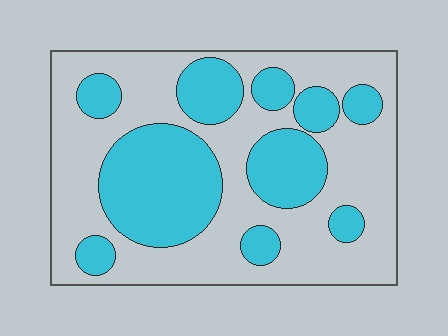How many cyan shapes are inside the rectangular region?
10.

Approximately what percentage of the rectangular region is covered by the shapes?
Approximately 40%.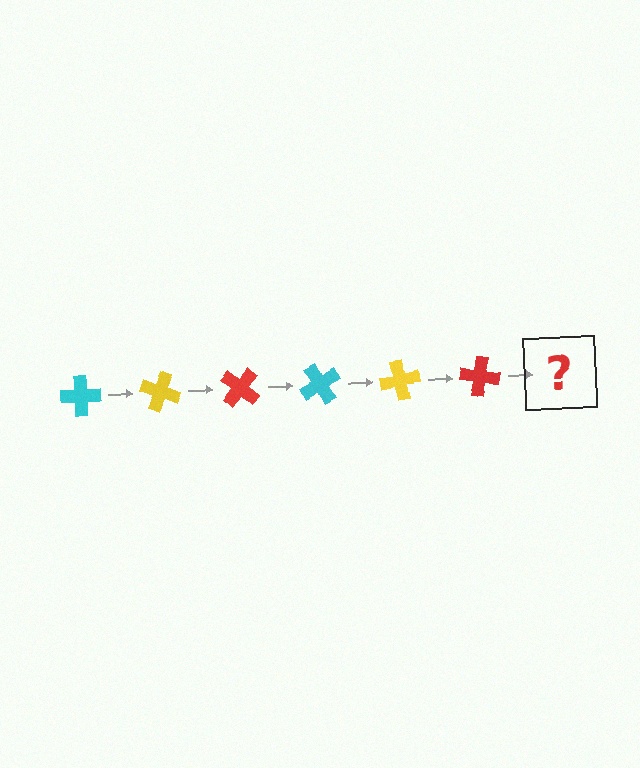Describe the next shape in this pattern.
It should be a cyan cross, rotated 120 degrees from the start.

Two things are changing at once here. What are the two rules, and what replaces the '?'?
The two rules are that it rotates 20 degrees each step and the color cycles through cyan, yellow, and red. The '?' should be a cyan cross, rotated 120 degrees from the start.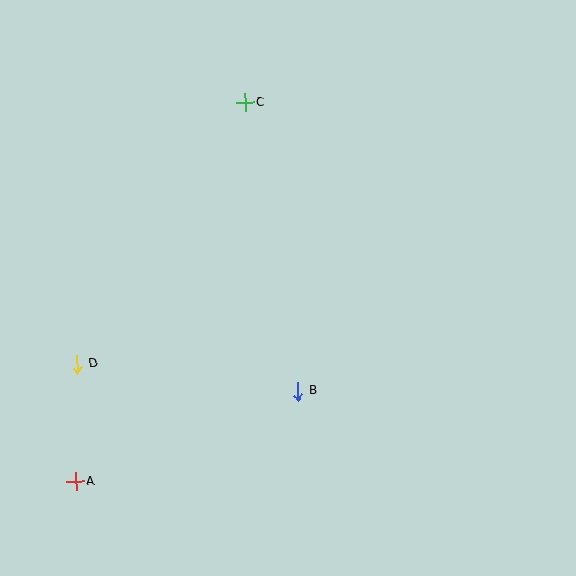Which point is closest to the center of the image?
Point B at (298, 391) is closest to the center.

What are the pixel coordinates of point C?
Point C is at (245, 103).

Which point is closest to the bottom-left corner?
Point A is closest to the bottom-left corner.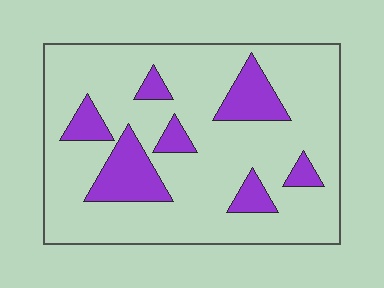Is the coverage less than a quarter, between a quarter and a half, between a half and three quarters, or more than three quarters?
Less than a quarter.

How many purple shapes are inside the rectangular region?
7.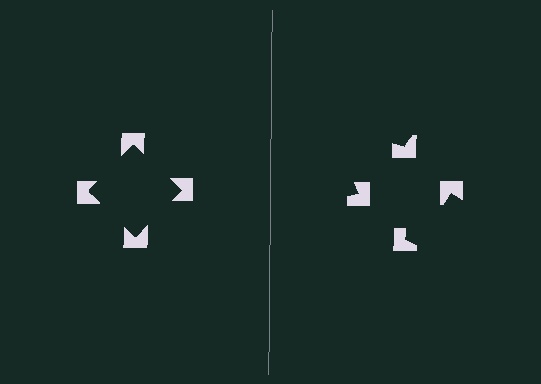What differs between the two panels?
The notched squares are positioned identically on both sides; only the wedge orientations differ. On the left they align to a square; on the right they are misaligned.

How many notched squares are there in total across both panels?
8 — 4 on each side.